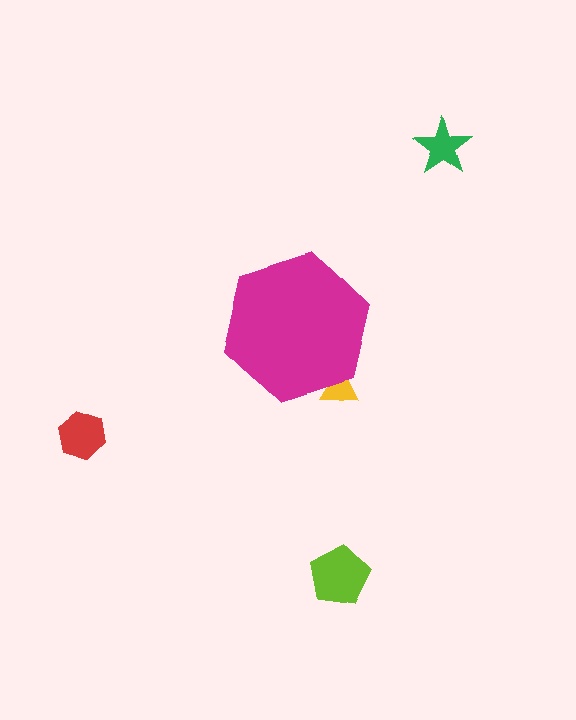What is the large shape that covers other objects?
A magenta hexagon.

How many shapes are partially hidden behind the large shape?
1 shape is partially hidden.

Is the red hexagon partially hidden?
No, the red hexagon is fully visible.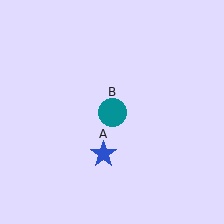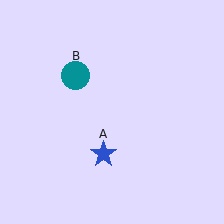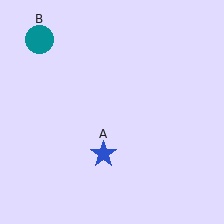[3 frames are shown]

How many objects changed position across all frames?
1 object changed position: teal circle (object B).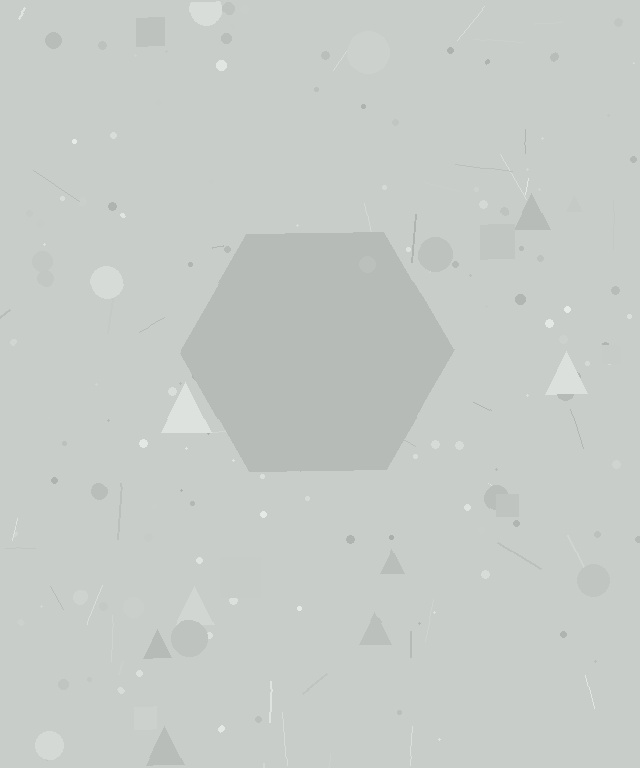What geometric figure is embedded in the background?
A hexagon is embedded in the background.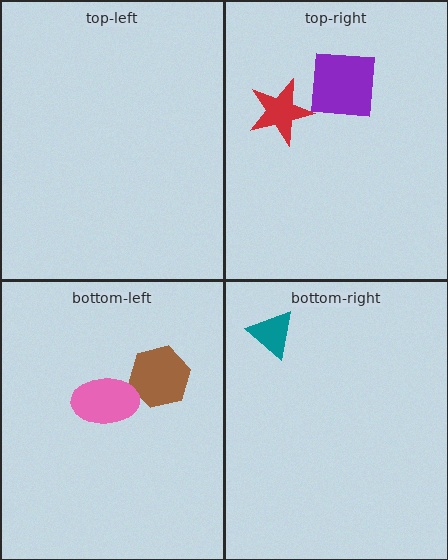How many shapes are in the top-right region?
2.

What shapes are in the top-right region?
The purple square, the red star.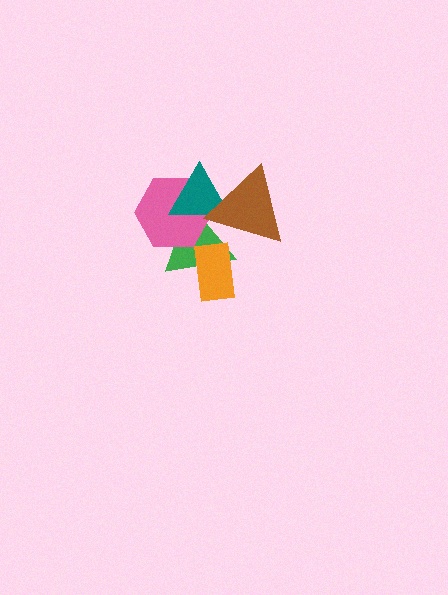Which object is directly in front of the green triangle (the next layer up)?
The pink hexagon is directly in front of the green triangle.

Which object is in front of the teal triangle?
The brown triangle is in front of the teal triangle.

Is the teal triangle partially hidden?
Yes, it is partially covered by another shape.